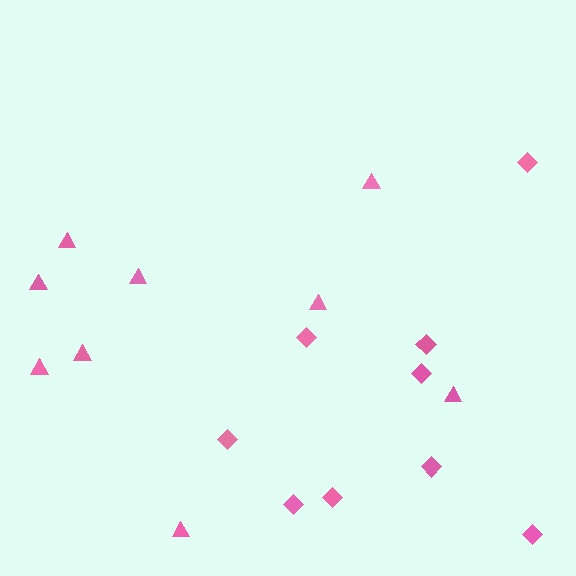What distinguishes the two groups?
There are 2 groups: one group of triangles (9) and one group of diamonds (9).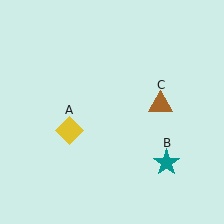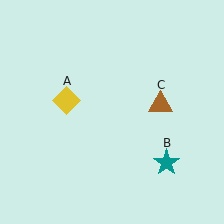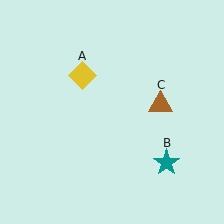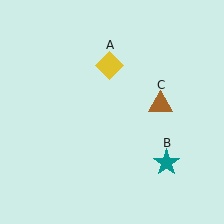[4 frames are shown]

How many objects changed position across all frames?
1 object changed position: yellow diamond (object A).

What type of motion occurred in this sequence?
The yellow diamond (object A) rotated clockwise around the center of the scene.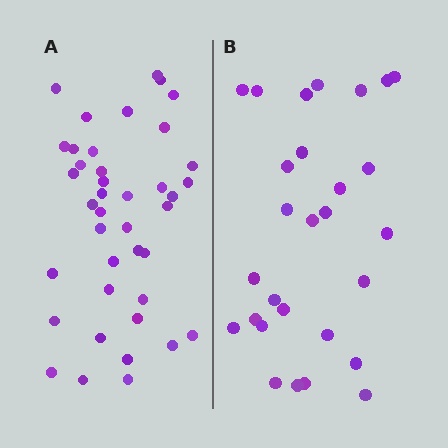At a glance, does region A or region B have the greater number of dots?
Region A (the left region) has more dots.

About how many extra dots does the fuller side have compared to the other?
Region A has roughly 12 or so more dots than region B.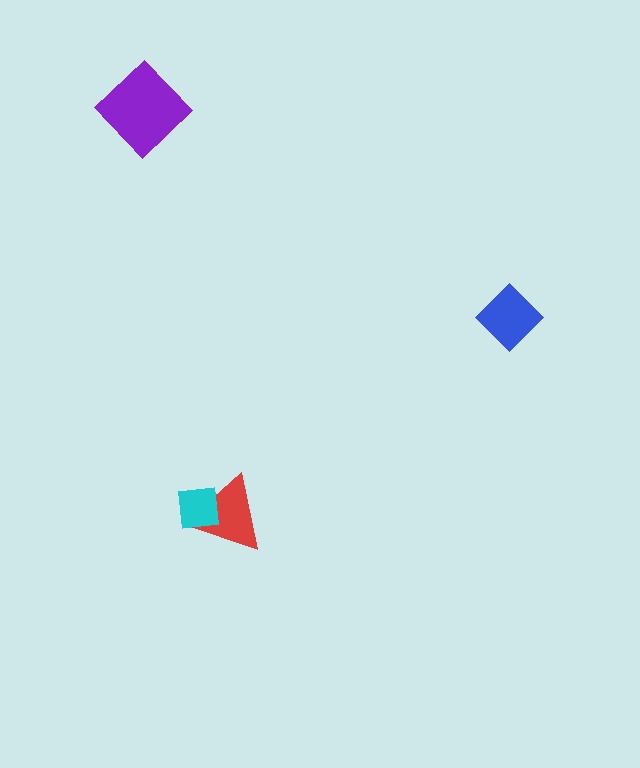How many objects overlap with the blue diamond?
0 objects overlap with the blue diamond.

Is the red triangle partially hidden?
Yes, it is partially covered by another shape.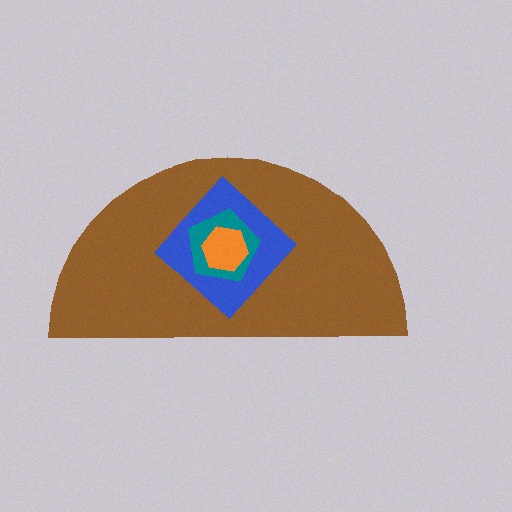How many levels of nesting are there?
4.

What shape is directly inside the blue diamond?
The teal pentagon.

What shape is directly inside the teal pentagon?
The orange hexagon.